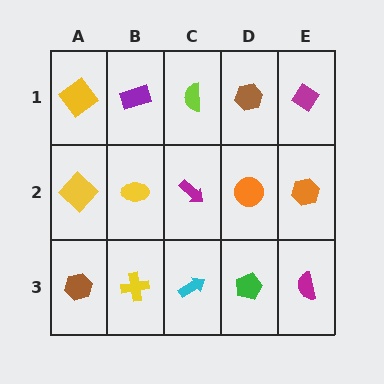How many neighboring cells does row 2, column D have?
4.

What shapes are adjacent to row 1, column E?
An orange hexagon (row 2, column E), a brown hexagon (row 1, column D).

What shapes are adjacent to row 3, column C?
A magenta arrow (row 2, column C), a yellow cross (row 3, column B), a green pentagon (row 3, column D).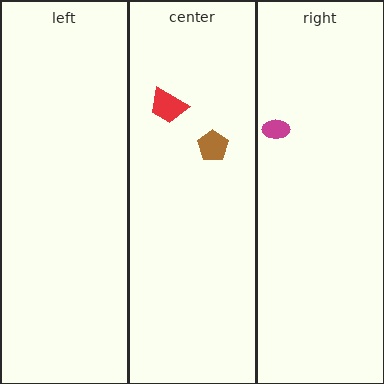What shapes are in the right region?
The magenta ellipse.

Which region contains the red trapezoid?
The center region.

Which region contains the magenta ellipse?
The right region.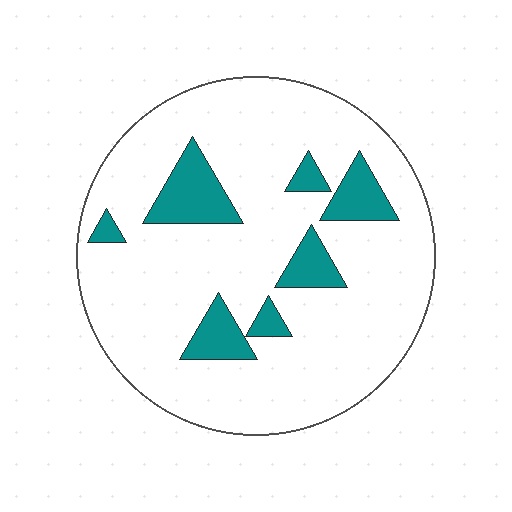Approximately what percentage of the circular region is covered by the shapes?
Approximately 15%.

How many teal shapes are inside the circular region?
7.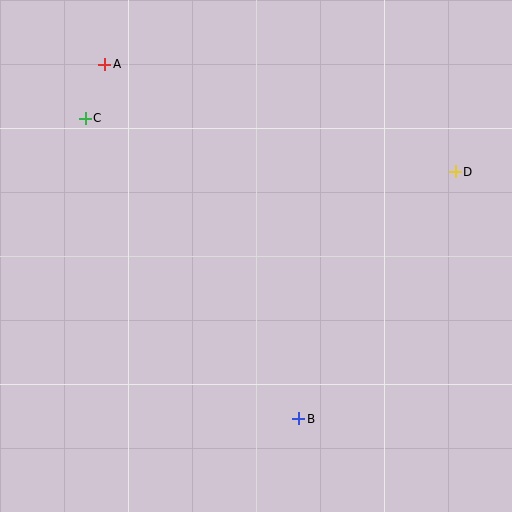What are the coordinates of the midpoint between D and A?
The midpoint between D and A is at (280, 118).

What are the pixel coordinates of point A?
Point A is at (105, 64).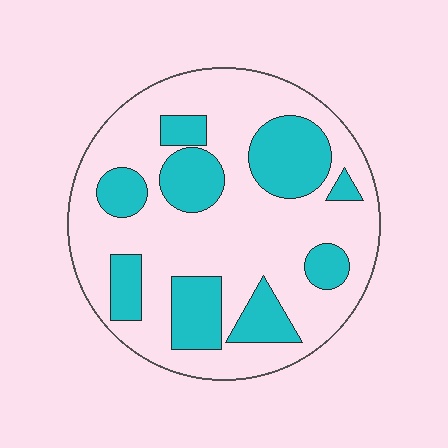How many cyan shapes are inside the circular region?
9.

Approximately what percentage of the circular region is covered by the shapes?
Approximately 30%.